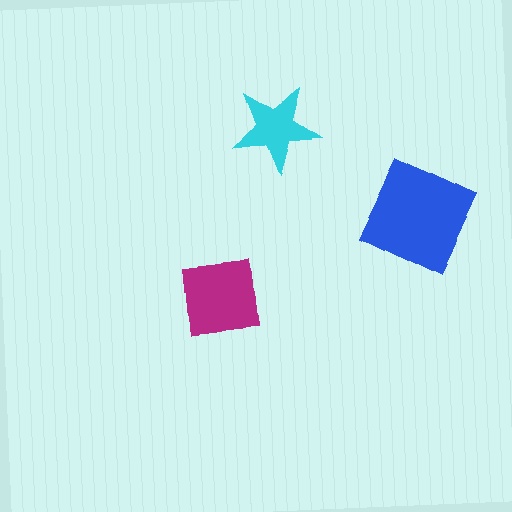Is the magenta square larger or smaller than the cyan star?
Larger.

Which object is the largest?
The blue square.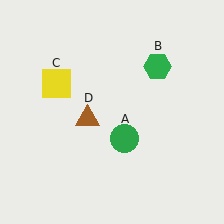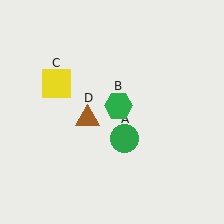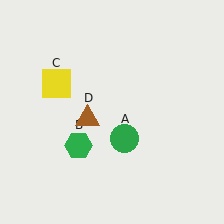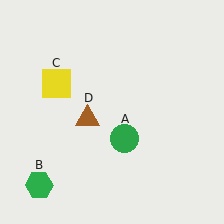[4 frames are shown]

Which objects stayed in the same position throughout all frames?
Green circle (object A) and yellow square (object C) and brown triangle (object D) remained stationary.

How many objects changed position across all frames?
1 object changed position: green hexagon (object B).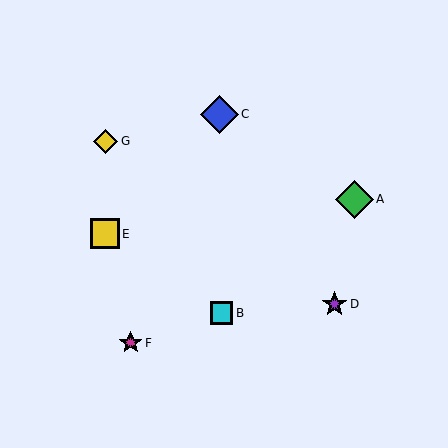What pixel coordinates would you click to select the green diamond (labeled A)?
Click at (354, 199) to select the green diamond A.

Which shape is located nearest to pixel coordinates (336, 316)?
The purple star (labeled D) at (335, 304) is nearest to that location.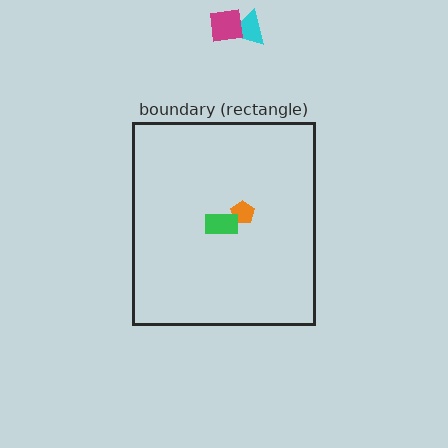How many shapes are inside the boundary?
2 inside, 2 outside.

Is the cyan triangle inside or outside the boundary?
Outside.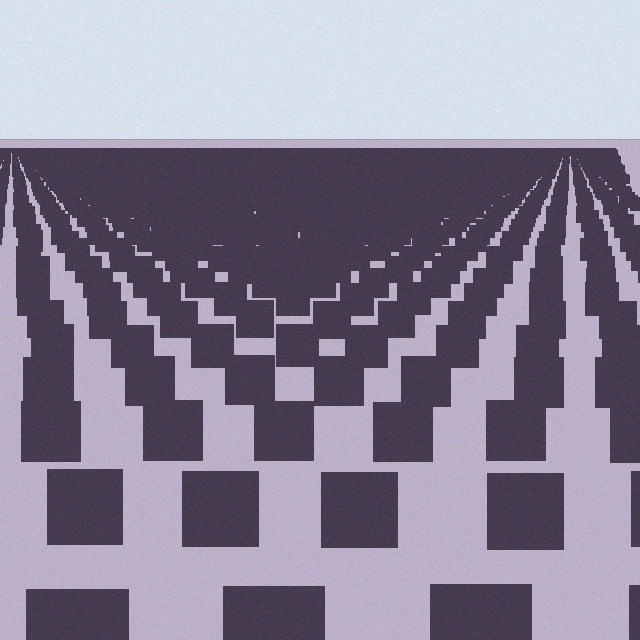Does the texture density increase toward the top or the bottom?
Density increases toward the top.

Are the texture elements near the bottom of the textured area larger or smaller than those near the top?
Larger. Near the bottom, elements are closer to the viewer and appear at a bigger on-screen size.